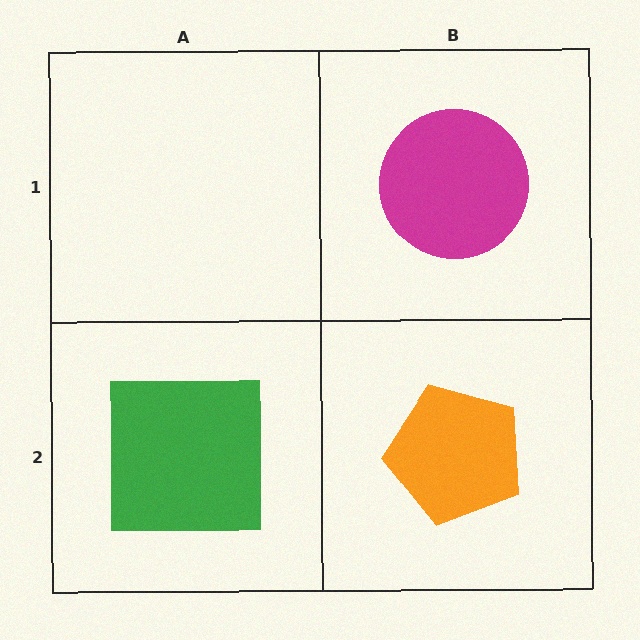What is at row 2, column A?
A green square.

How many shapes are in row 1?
1 shape.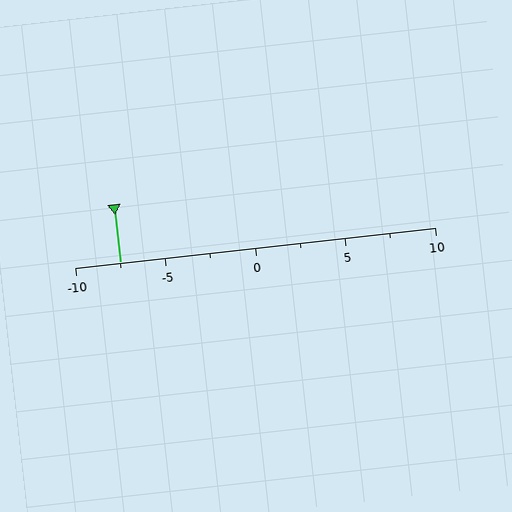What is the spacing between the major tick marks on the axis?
The major ticks are spaced 5 apart.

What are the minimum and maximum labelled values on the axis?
The axis runs from -10 to 10.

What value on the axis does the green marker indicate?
The marker indicates approximately -7.5.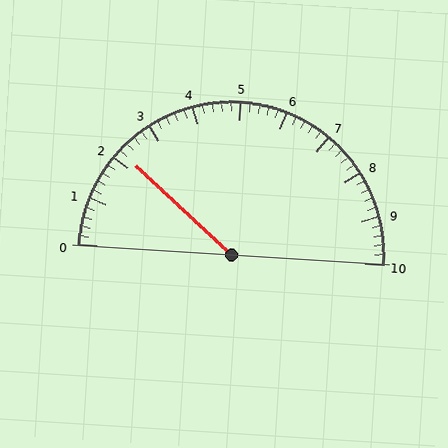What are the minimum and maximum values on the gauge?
The gauge ranges from 0 to 10.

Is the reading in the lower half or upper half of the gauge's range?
The reading is in the lower half of the range (0 to 10).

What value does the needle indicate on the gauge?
The needle indicates approximately 2.2.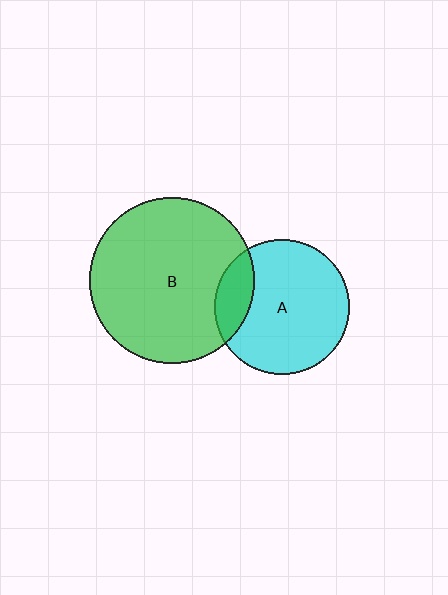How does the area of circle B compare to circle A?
Approximately 1.5 times.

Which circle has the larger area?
Circle B (green).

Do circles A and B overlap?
Yes.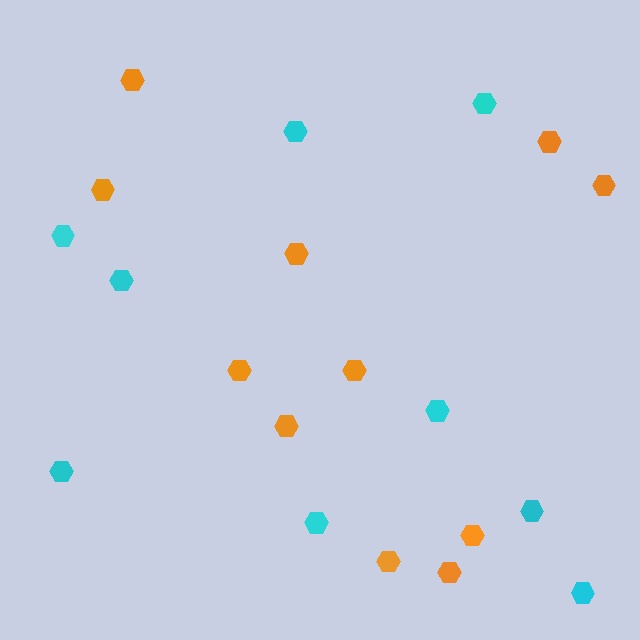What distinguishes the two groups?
There are 2 groups: one group of orange hexagons (11) and one group of cyan hexagons (9).